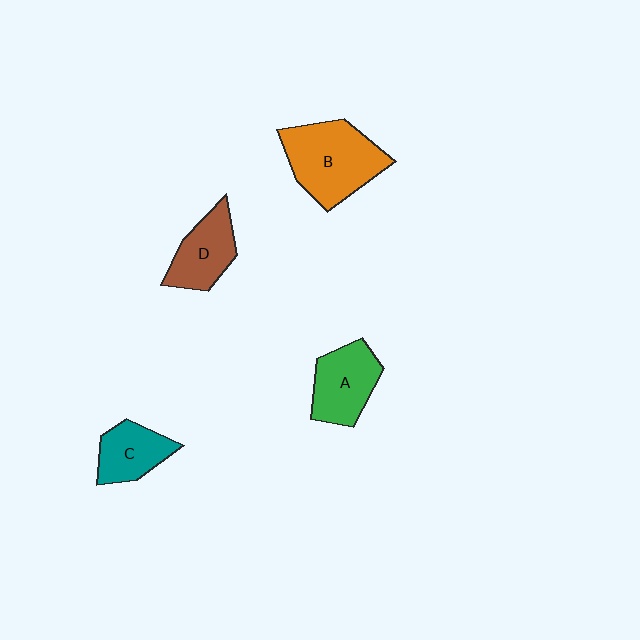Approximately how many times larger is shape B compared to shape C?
Approximately 1.8 times.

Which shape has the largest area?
Shape B (orange).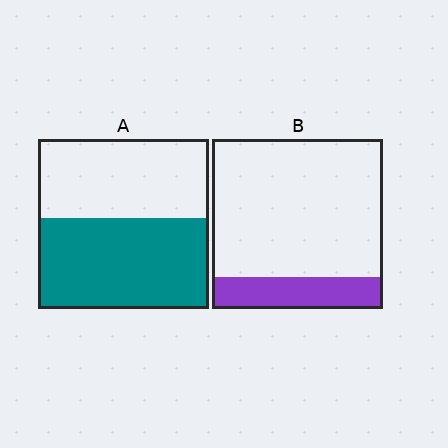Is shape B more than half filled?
No.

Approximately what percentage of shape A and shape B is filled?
A is approximately 55% and B is approximately 20%.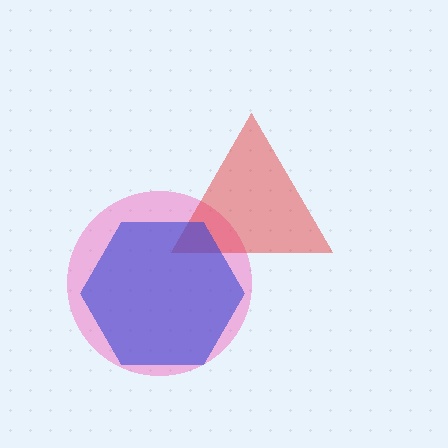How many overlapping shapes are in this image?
There are 3 overlapping shapes in the image.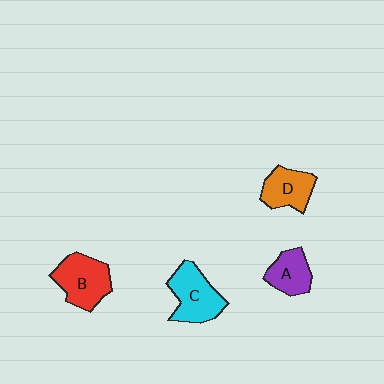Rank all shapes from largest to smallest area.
From largest to smallest: C (cyan), B (red), D (orange), A (purple).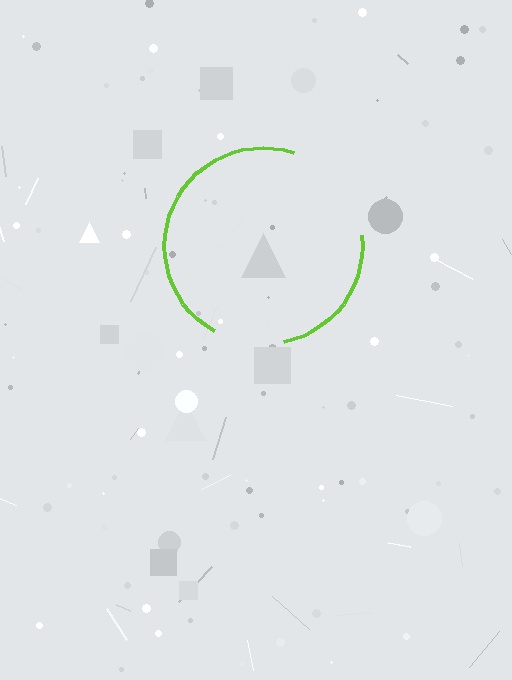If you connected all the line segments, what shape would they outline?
They would outline a circle.